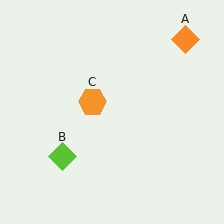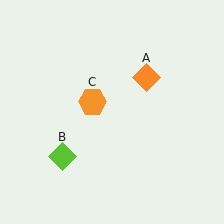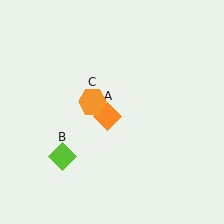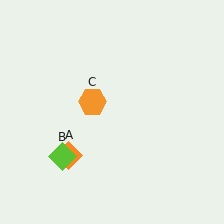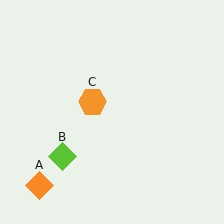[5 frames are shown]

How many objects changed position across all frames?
1 object changed position: orange diamond (object A).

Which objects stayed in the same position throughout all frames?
Lime diamond (object B) and orange hexagon (object C) remained stationary.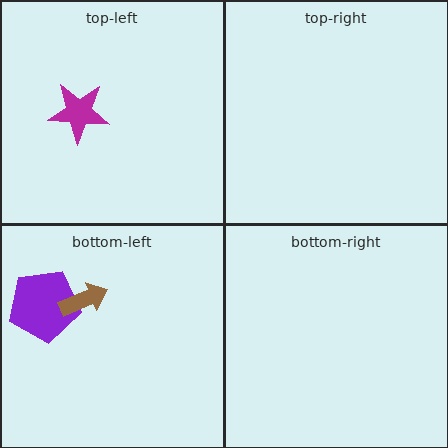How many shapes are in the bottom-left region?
2.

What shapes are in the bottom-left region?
The purple pentagon, the brown arrow.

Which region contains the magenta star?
The top-left region.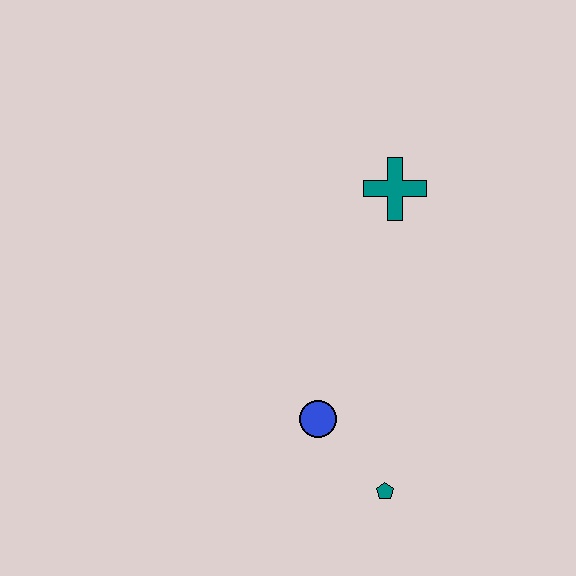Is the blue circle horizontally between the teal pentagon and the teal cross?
No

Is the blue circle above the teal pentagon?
Yes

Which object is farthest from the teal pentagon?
The teal cross is farthest from the teal pentagon.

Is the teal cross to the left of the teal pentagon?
No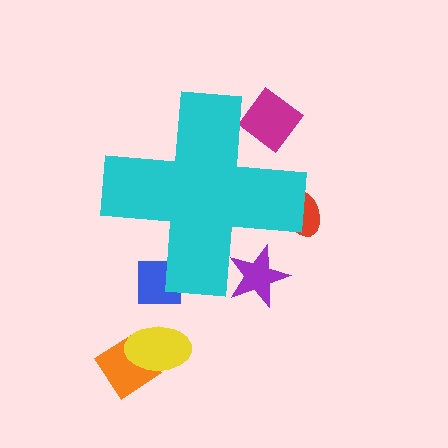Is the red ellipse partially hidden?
Yes, the red ellipse is partially hidden behind the cyan cross.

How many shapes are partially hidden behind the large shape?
4 shapes are partially hidden.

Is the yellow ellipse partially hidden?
No, the yellow ellipse is fully visible.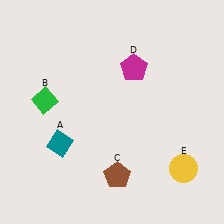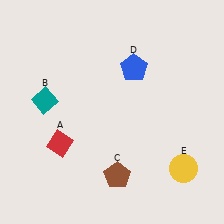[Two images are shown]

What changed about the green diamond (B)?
In Image 1, B is green. In Image 2, it changed to teal.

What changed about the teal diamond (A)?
In Image 1, A is teal. In Image 2, it changed to red.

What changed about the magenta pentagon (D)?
In Image 1, D is magenta. In Image 2, it changed to blue.